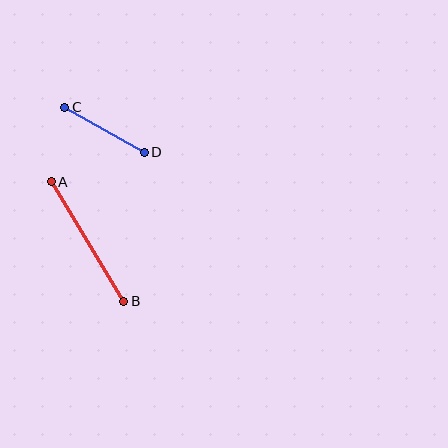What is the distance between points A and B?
The distance is approximately 140 pixels.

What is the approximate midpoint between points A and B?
The midpoint is at approximately (88, 242) pixels.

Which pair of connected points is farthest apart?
Points A and B are farthest apart.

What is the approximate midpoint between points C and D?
The midpoint is at approximately (104, 130) pixels.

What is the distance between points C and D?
The distance is approximately 91 pixels.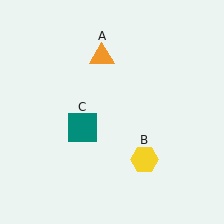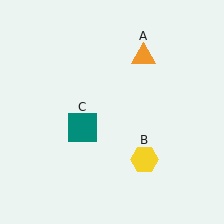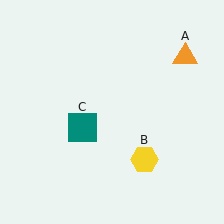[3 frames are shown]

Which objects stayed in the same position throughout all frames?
Yellow hexagon (object B) and teal square (object C) remained stationary.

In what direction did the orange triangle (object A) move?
The orange triangle (object A) moved right.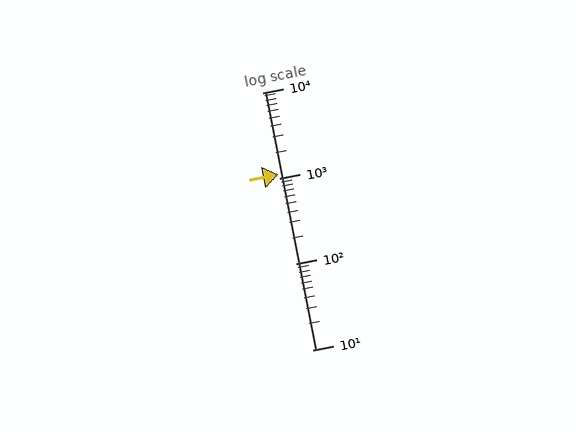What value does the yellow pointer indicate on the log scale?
The pointer indicates approximately 1100.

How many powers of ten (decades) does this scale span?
The scale spans 3 decades, from 10 to 10000.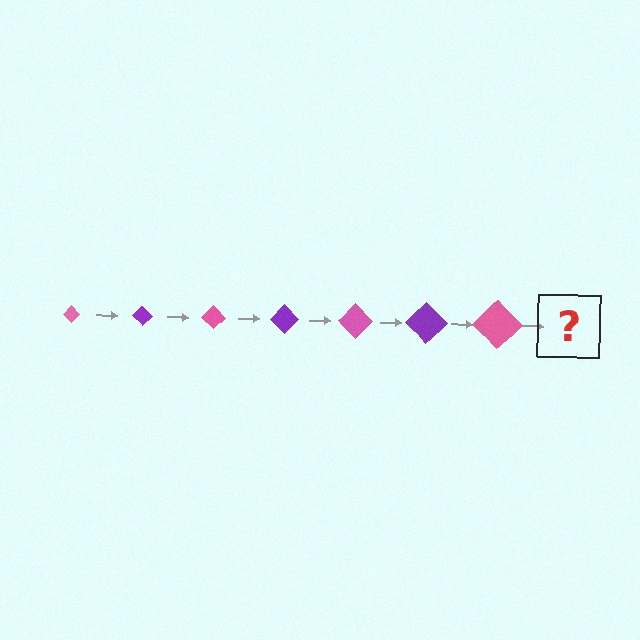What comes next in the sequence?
The next element should be a purple diamond, larger than the previous one.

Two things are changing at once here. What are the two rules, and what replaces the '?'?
The two rules are that the diamond grows larger each step and the color cycles through pink and purple. The '?' should be a purple diamond, larger than the previous one.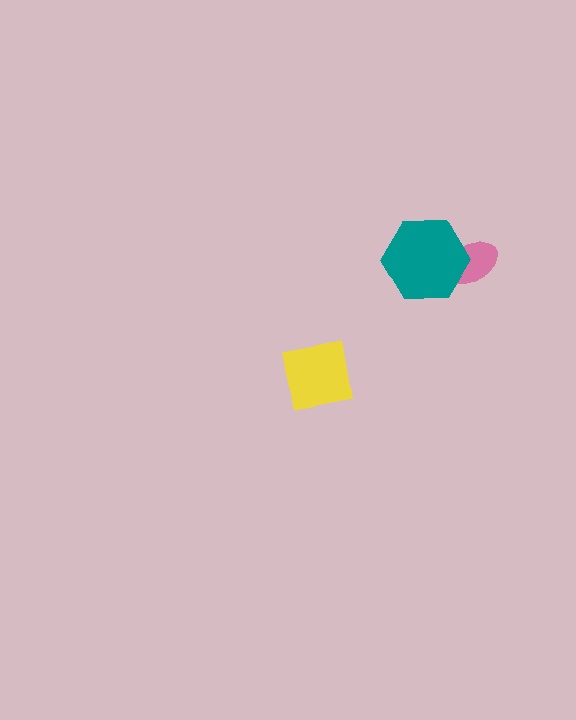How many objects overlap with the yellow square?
0 objects overlap with the yellow square.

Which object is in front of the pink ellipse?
The teal hexagon is in front of the pink ellipse.